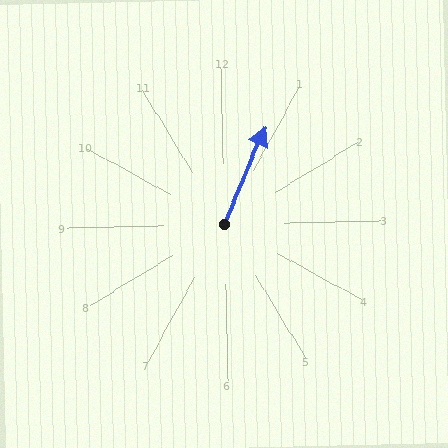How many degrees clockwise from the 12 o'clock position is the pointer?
Approximately 24 degrees.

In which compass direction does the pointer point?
Northeast.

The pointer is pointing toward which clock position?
Roughly 1 o'clock.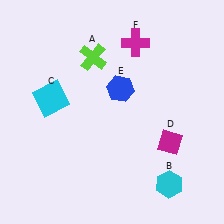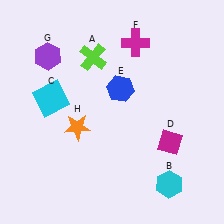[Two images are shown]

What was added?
A purple hexagon (G), an orange star (H) were added in Image 2.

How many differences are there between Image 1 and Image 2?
There are 2 differences between the two images.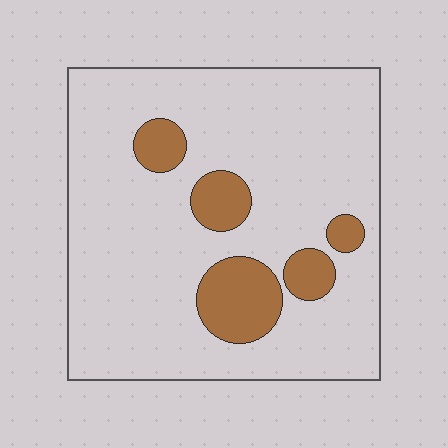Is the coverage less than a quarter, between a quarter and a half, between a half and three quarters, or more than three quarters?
Less than a quarter.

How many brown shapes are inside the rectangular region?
5.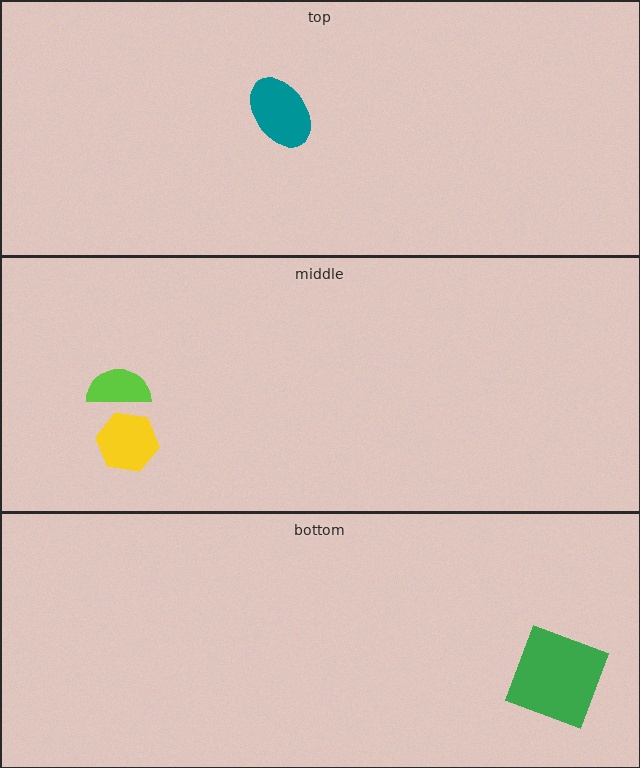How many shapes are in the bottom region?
1.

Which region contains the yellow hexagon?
The middle region.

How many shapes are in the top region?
1.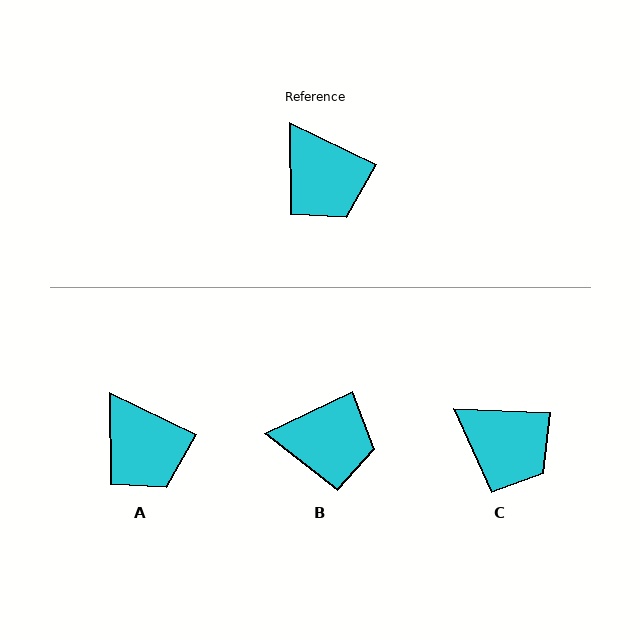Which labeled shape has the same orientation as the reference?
A.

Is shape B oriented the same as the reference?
No, it is off by about 51 degrees.